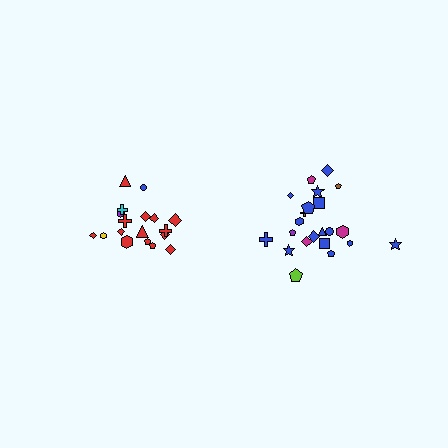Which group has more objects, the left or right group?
The right group.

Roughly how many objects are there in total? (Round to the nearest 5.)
Roughly 40 objects in total.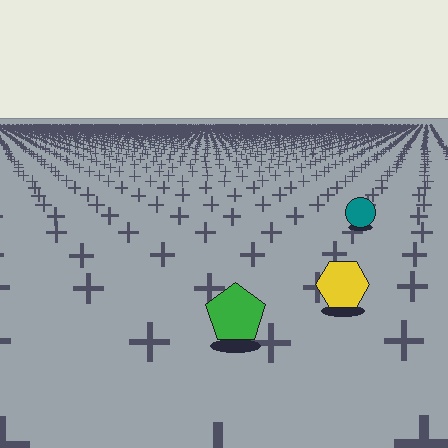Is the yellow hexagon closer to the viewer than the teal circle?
Yes. The yellow hexagon is closer — you can tell from the texture gradient: the ground texture is coarser near it.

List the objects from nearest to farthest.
From nearest to farthest: the green pentagon, the yellow hexagon, the teal circle.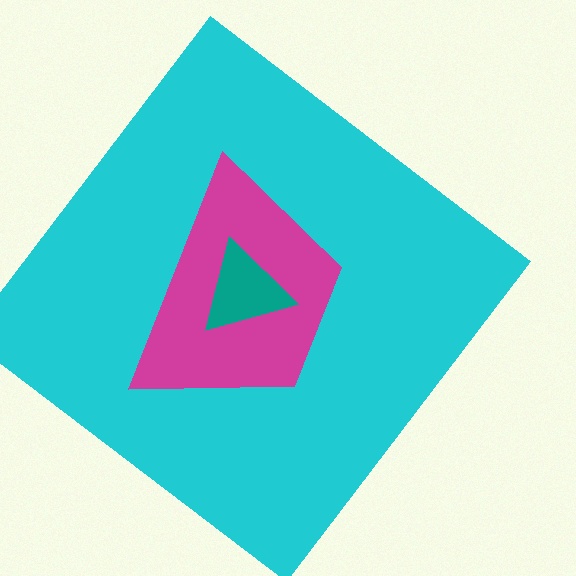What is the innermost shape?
The teal triangle.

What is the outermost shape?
The cyan diamond.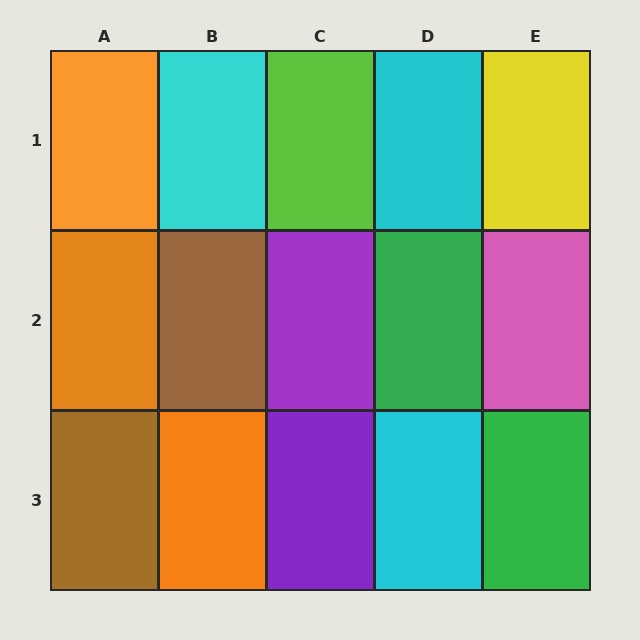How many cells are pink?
1 cell is pink.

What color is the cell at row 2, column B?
Brown.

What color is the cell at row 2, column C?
Purple.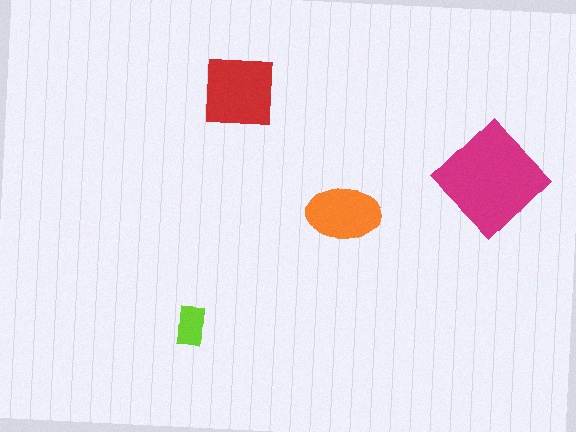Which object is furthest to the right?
The magenta diamond is rightmost.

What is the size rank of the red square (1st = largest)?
2nd.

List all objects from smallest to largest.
The lime rectangle, the orange ellipse, the red square, the magenta diamond.